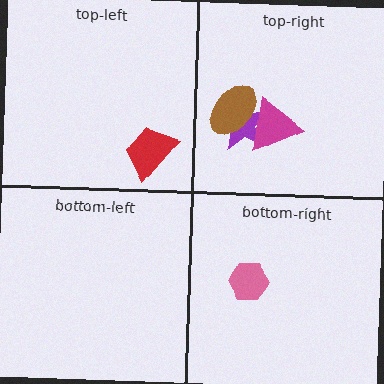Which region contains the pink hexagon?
The bottom-right region.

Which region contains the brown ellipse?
The top-right region.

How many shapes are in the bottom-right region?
1.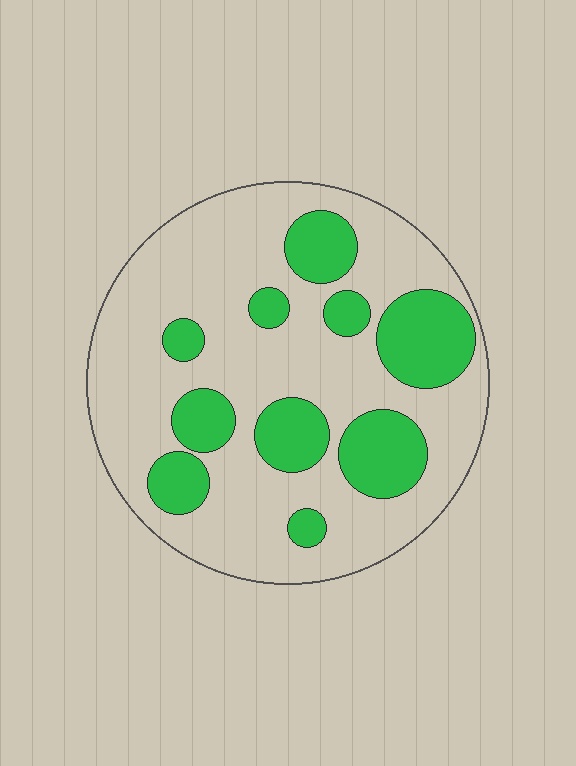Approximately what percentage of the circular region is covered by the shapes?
Approximately 30%.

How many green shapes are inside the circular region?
10.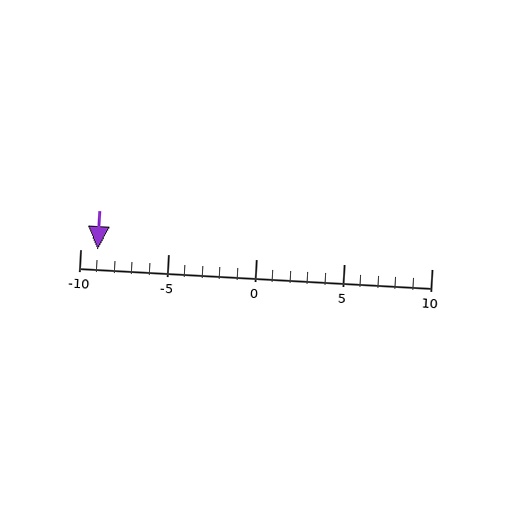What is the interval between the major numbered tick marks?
The major tick marks are spaced 5 units apart.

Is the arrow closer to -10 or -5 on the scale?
The arrow is closer to -10.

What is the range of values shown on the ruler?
The ruler shows values from -10 to 10.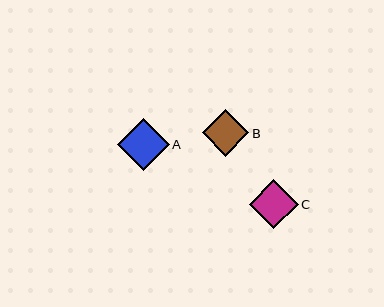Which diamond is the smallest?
Diamond B is the smallest with a size of approximately 47 pixels.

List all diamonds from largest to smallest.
From largest to smallest: A, C, B.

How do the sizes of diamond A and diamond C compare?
Diamond A and diamond C are approximately the same size.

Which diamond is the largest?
Diamond A is the largest with a size of approximately 52 pixels.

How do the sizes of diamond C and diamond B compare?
Diamond C and diamond B are approximately the same size.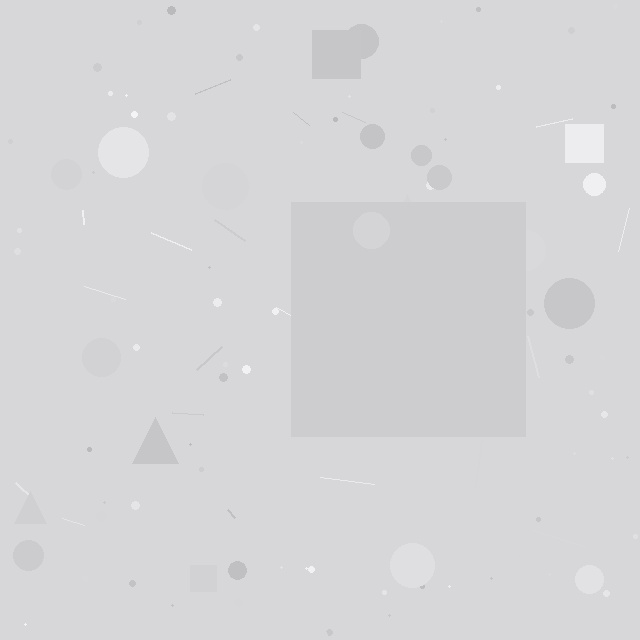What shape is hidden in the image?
A square is hidden in the image.